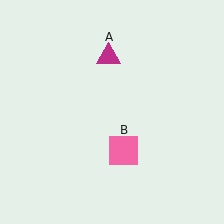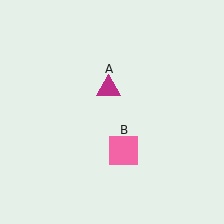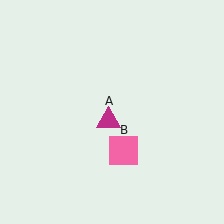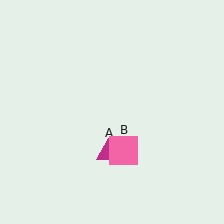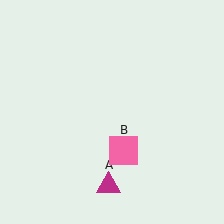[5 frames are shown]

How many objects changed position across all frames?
1 object changed position: magenta triangle (object A).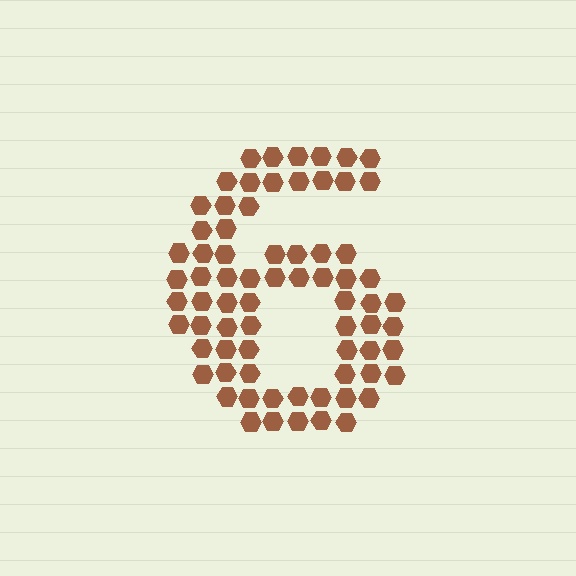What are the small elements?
The small elements are hexagons.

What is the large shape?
The large shape is the digit 6.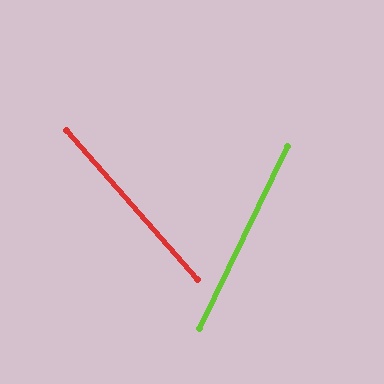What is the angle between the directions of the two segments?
Approximately 67 degrees.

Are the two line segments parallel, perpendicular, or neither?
Neither parallel nor perpendicular — they differ by about 67°.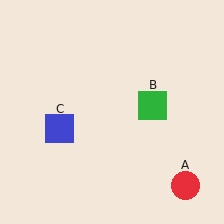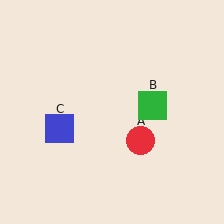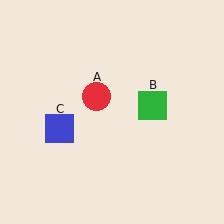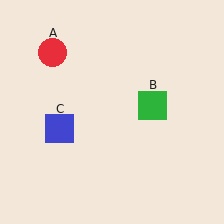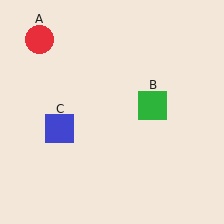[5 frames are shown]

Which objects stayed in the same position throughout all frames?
Green square (object B) and blue square (object C) remained stationary.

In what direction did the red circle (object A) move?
The red circle (object A) moved up and to the left.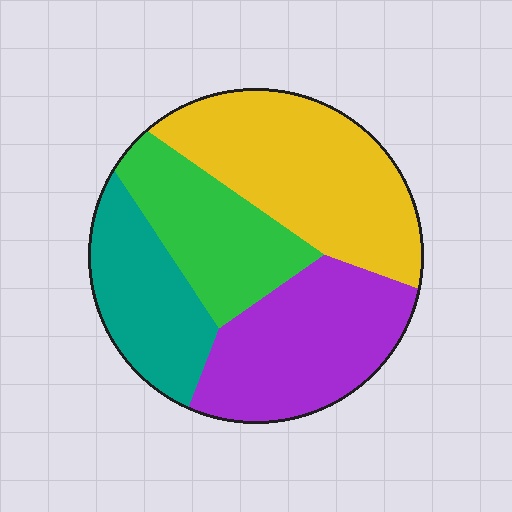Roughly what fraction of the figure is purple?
Purple covers 28% of the figure.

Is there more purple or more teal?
Purple.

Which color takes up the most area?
Yellow, at roughly 35%.